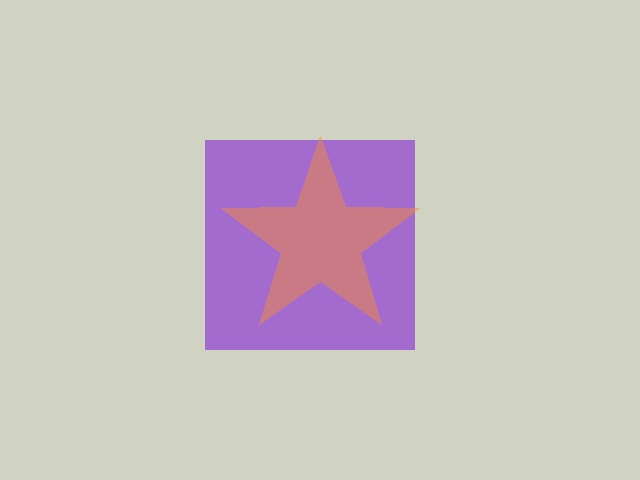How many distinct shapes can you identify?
There are 2 distinct shapes: a purple square, an orange star.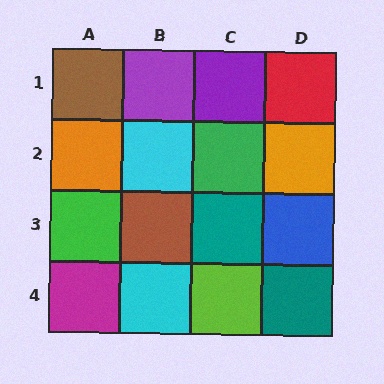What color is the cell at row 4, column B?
Cyan.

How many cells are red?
1 cell is red.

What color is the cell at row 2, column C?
Green.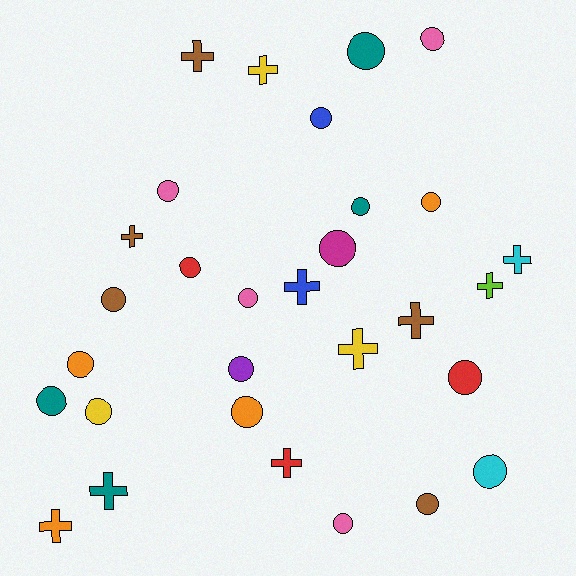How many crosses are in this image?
There are 11 crosses.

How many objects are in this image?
There are 30 objects.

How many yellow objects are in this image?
There are 3 yellow objects.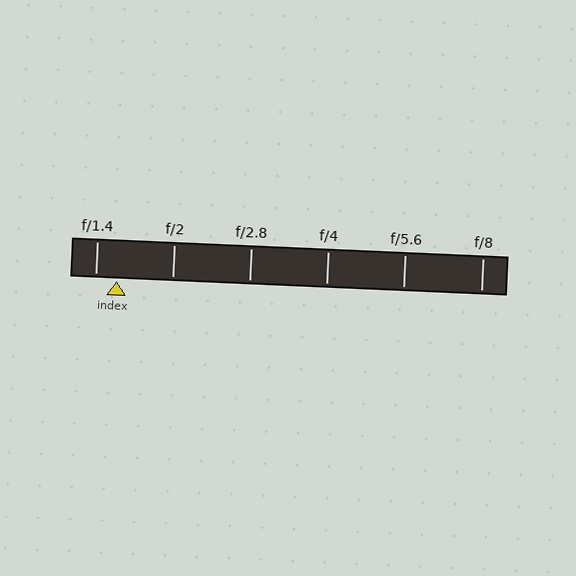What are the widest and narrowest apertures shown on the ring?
The widest aperture shown is f/1.4 and the narrowest is f/8.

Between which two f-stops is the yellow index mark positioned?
The index mark is between f/1.4 and f/2.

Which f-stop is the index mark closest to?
The index mark is closest to f/1.4.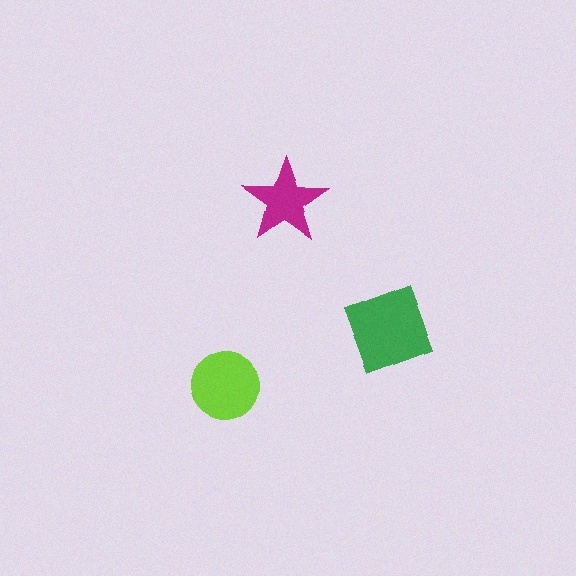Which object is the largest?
The green diamond.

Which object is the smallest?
The magenta star.